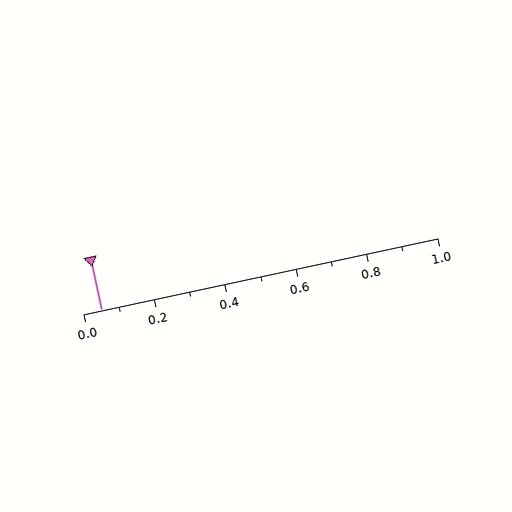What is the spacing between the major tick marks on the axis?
The major ticks are spaced 0.2 apart.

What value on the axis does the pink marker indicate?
The marker indicates approximately 0.05.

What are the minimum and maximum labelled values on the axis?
The axis runs from 0.0 to 1.0.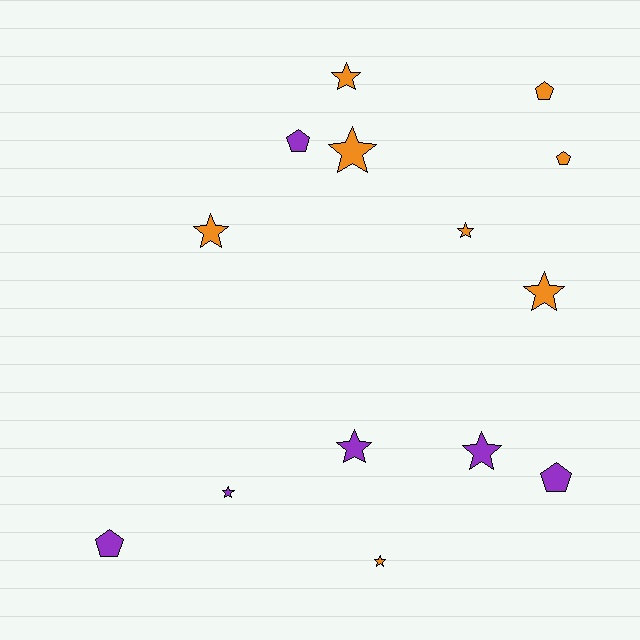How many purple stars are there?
There are 3 purple stars.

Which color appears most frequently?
Orange, with 8 objects.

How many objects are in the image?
There are 14 objects.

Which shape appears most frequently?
Star, with 9 objects.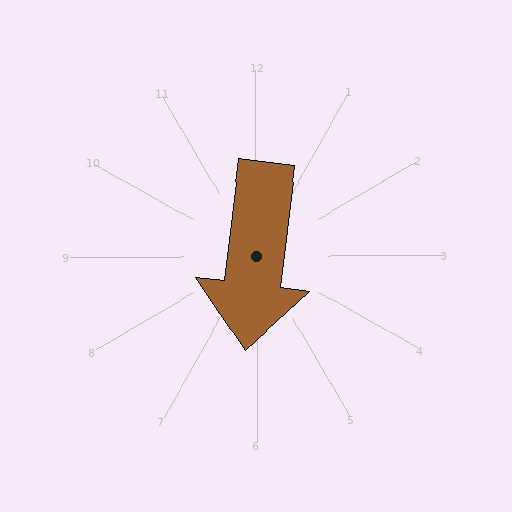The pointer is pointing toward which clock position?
Roughly 6 o'clock.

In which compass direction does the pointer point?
South.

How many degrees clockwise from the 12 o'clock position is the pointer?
Approximately 187 degrees.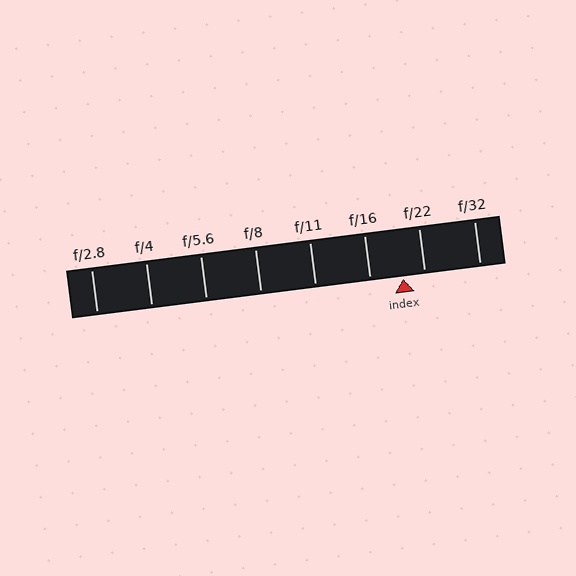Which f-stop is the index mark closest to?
The index mark is closest to f/22.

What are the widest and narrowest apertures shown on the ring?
The widest aperture shown is f/2.8 and the narrowest is f/32.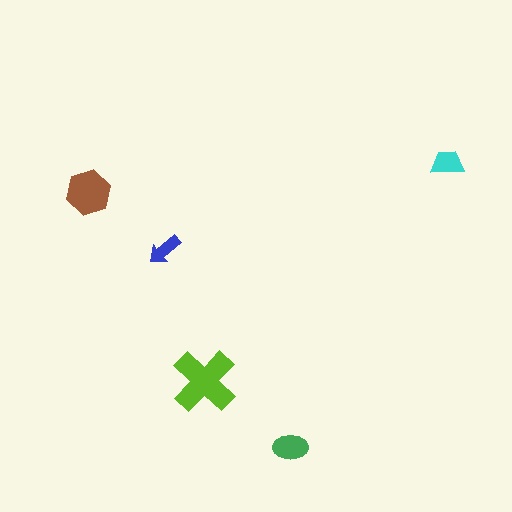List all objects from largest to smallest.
The lime cross, the brown hexagon, the green ellipse, the cyan trapezoid, the blue arrow.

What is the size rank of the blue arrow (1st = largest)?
5th.